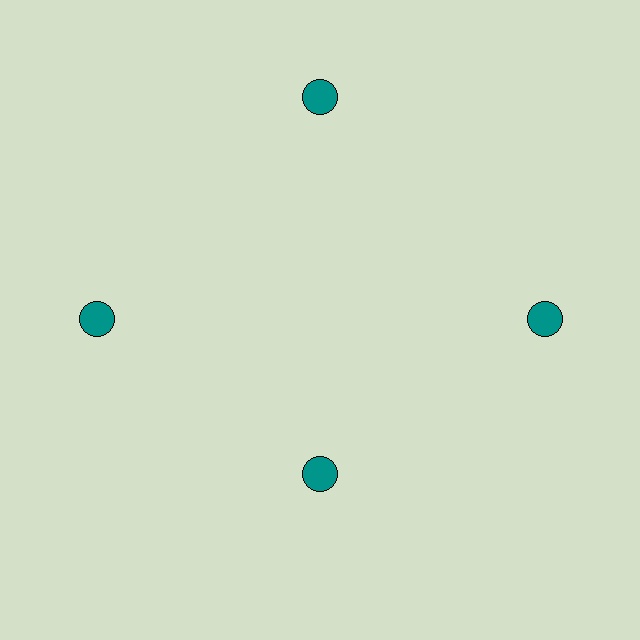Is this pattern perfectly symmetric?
No. The 4 teal circles are arranged in a ring, but one element near the 6 o'clock position is pulled inward toward the center, breaking the 4-fold rotational symmetry.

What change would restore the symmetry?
The symmetry would be restored by moving it outward, back onto the ring so that all 4 circles sit at equal angles and equal distance from the center.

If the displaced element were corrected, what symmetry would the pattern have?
It would have 4-fold rotational symmetry — the pattern would map onto itself every 90 degrees.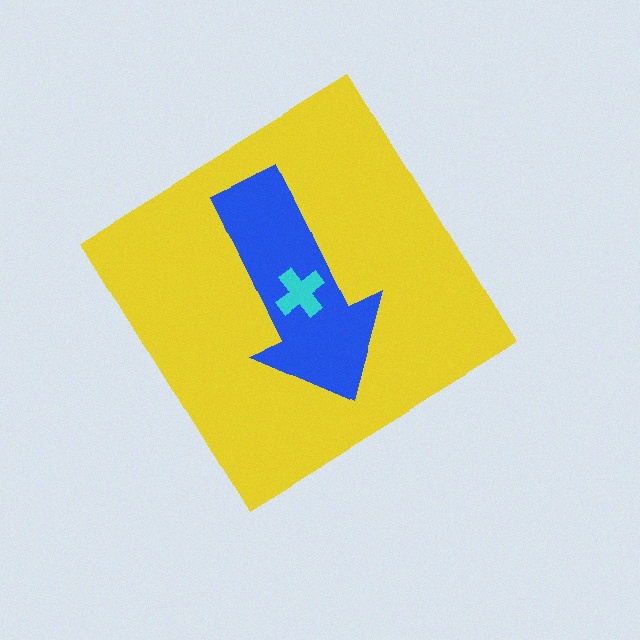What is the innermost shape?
The cyan cross.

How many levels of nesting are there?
3.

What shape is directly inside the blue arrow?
The cyan cross.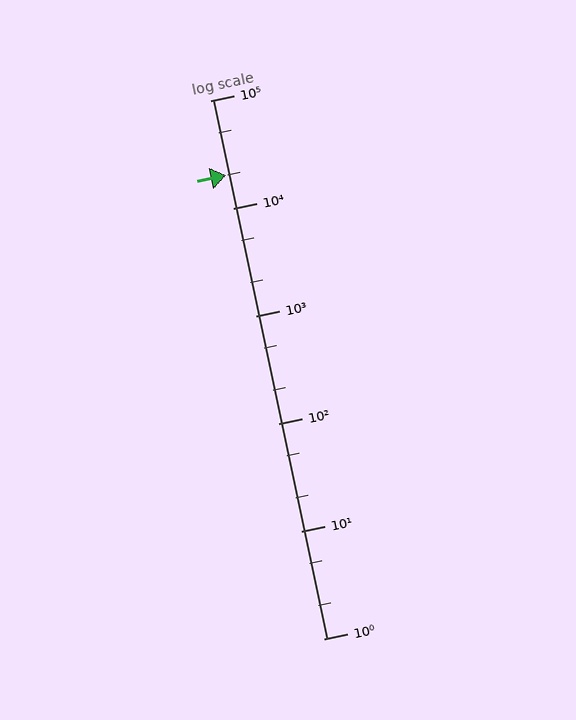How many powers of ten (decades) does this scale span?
The scale spans 5 decades, from 1 to 100000.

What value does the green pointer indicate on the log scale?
The pointer indicates approximately 20000.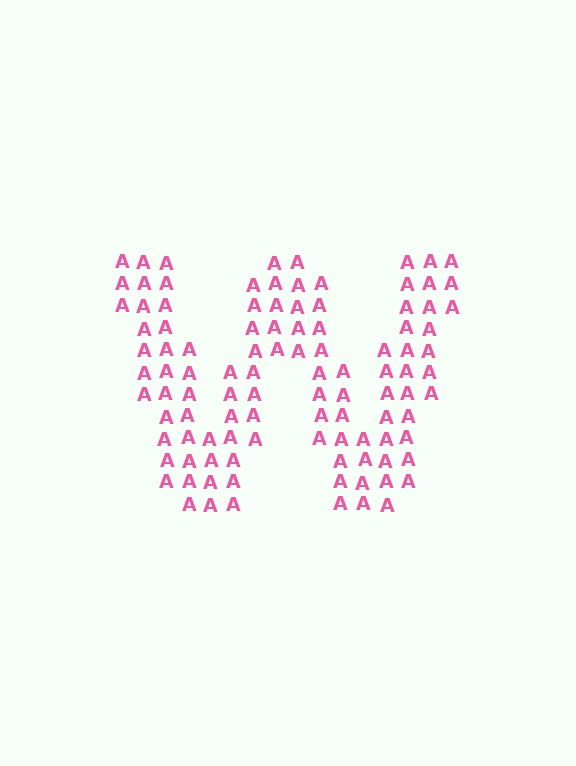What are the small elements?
The small elements are letter A's.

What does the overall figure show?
The overall figure shows the letter W.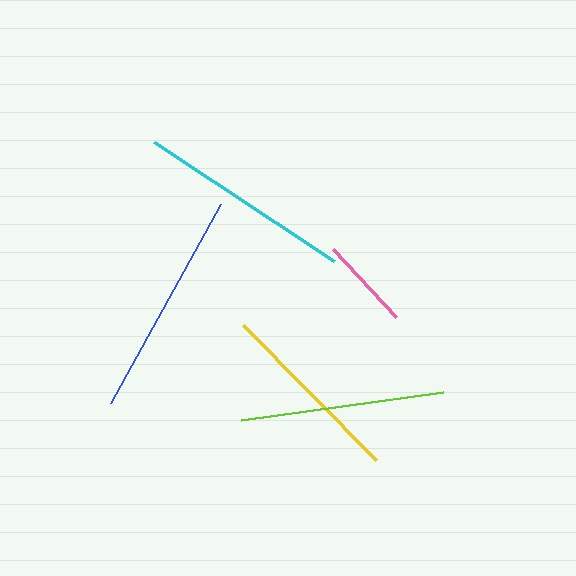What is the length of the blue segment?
The blue segment is approximately 228 pixels long.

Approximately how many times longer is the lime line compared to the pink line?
The lime line is approximately 2.2 times the length of the pink line.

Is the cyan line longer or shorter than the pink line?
The cyan line is longer than the pink line.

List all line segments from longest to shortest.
From longest to shortest: blue, cyan, lime, yellow, pink.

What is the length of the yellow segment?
The yellow segment is approximately 190 pixels long.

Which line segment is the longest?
The blue line is the longest at approximately 228 pixels.